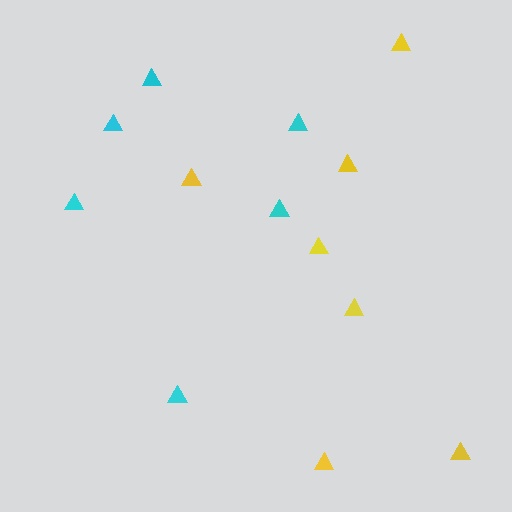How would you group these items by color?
There are 2 groups: one group of yellow triangles (7) and one group of cyan triangles (6).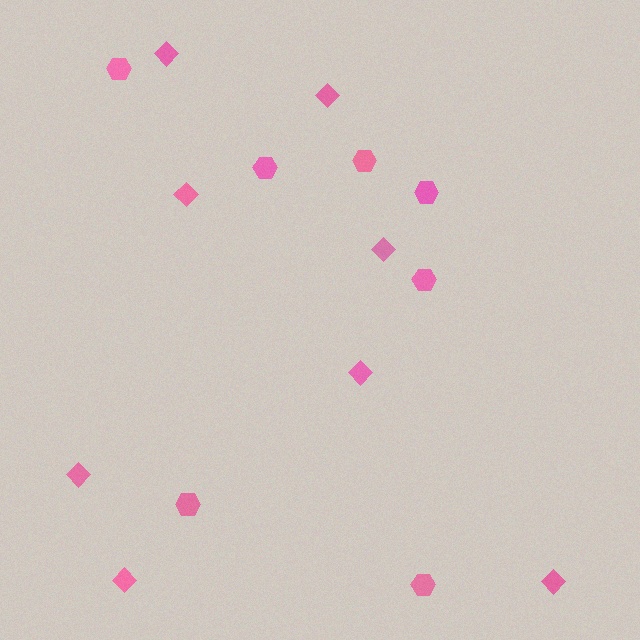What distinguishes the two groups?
There are 2 groups: one group of diamonds (8) and one group of hexagons (7).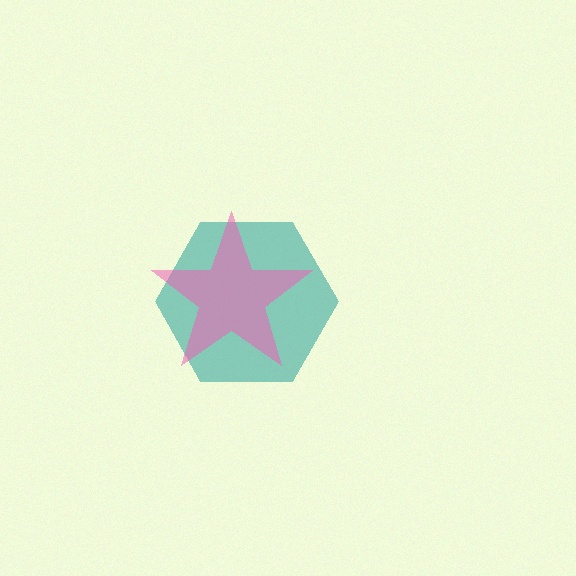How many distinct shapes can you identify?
There are 2 distinct shapes: a teal hexagon, a pink star.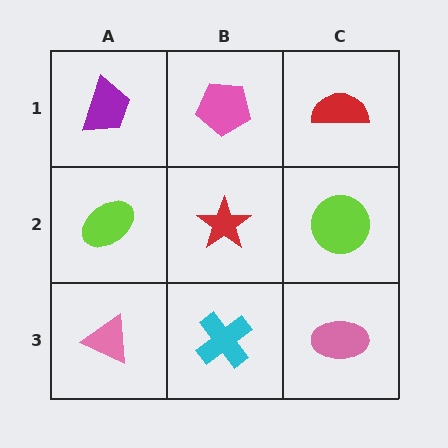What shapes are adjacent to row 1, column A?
A lime ellipse (row 2, column A), a pink pentagon (row 1, column B).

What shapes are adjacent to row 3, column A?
A lime ellipse (row 2, column A), a cyan cross (row 3, column B).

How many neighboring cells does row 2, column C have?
3.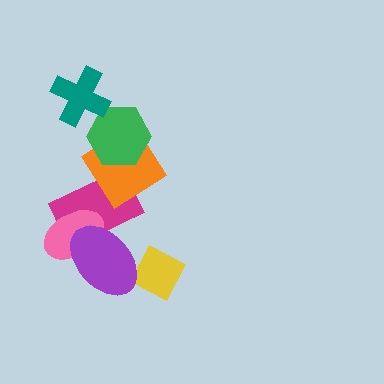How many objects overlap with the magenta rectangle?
3 objects overlap with the magenta rectangle.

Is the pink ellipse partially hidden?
Yes, it is partially covered by another shape.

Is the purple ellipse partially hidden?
No, no other shape covers it.